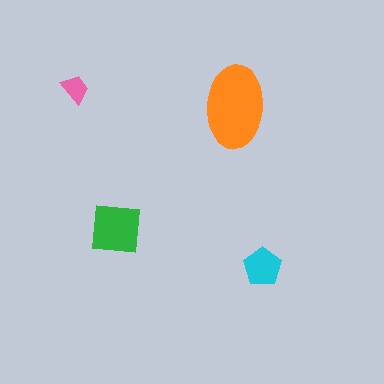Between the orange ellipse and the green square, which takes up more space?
The orange ellipse.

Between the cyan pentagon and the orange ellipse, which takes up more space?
The orange ellipse.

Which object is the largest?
The orange ellipse.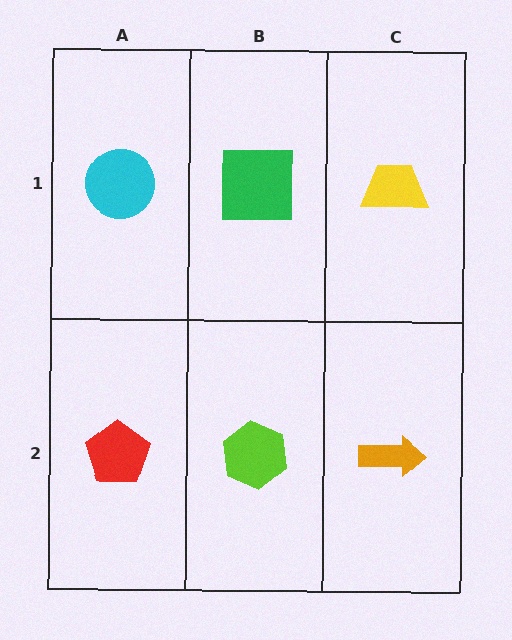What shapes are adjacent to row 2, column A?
A cyan circle (row 1, column A), a lime hexagon (row 2, column B).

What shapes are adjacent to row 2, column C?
A yellow trapezoid (row 1, column C), a lime hexagon (row 2, column B).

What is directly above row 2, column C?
A yellow trapezoid.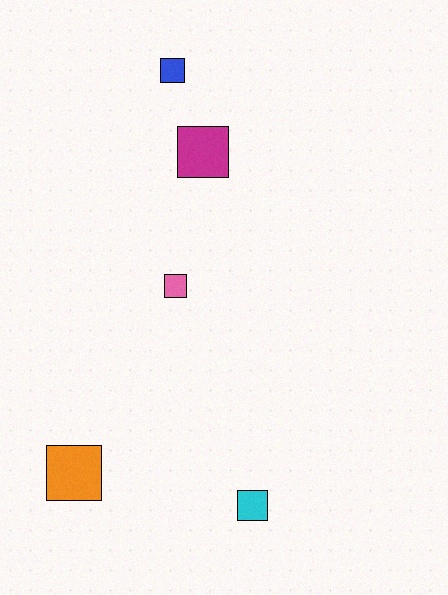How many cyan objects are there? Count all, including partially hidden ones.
There is 1 cyan object.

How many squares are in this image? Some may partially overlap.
There are 5 squares.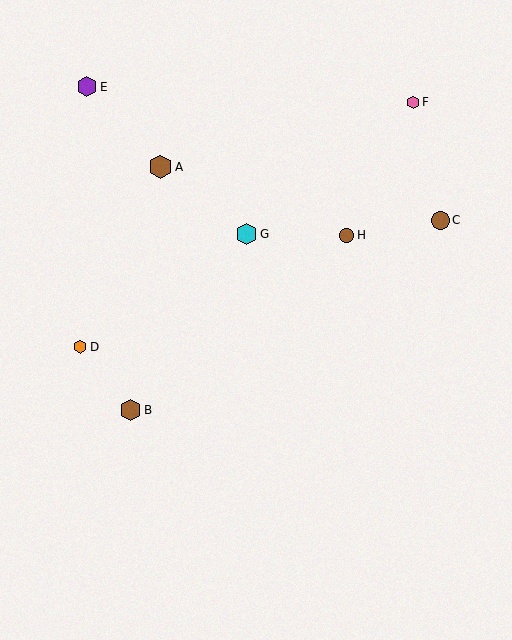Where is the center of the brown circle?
The center of the brown circle is at (440, 220).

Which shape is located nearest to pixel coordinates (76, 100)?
The purple hexagon (labeled E) at (87, 87) is nearest to that location.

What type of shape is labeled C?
Shape C is a brown circle.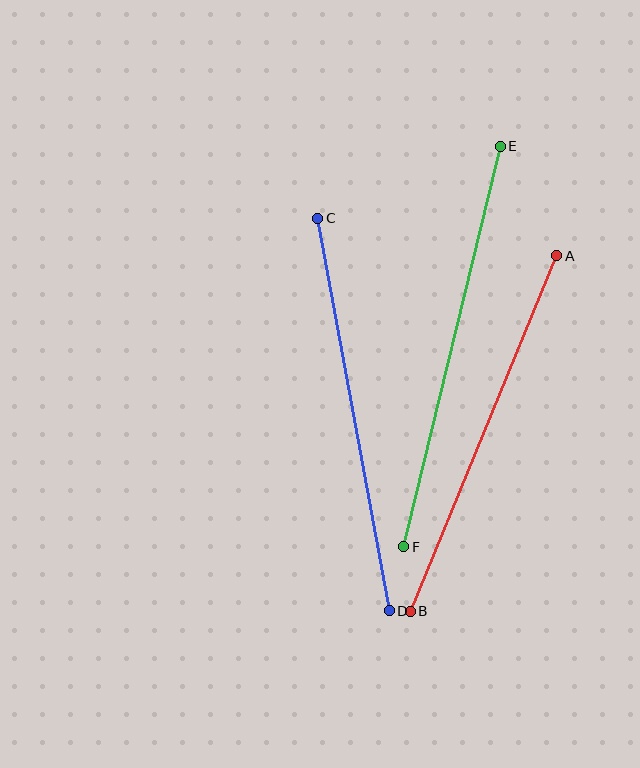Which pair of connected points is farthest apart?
Points E and F are farthest apart.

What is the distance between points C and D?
The distance is approximately 399 pixels.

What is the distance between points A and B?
The distance is approximately 384 pixels.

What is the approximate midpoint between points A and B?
The midpoint is at approximately (483, 434) pixels.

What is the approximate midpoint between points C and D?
The midpoint is at approximately (354, 414) pixels.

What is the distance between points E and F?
The distance is approximately 412 pixels.